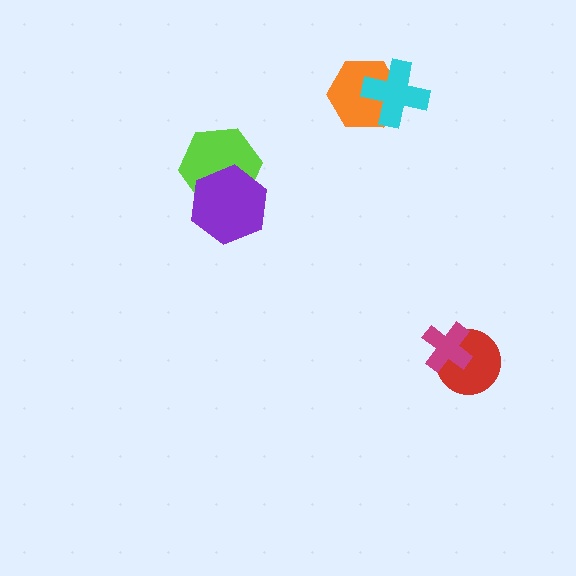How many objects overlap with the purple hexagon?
1 object overlaps with the purple hexagon.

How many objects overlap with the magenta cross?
1 object overlaps with the magenta cross.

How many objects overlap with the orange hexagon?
1 object overlaps with the orange hexagon.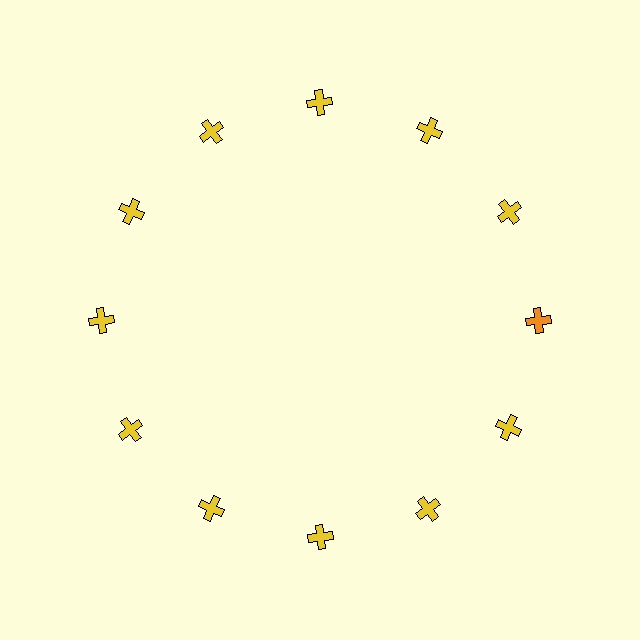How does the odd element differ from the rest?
It has a different color: orange instead of yellow.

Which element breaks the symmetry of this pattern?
The orange cross at roughly the 3 o'clock position breaks the symmetry. All other shapes are yellow crosses.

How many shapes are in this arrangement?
There are 12 shapes arranged in a ring pattern.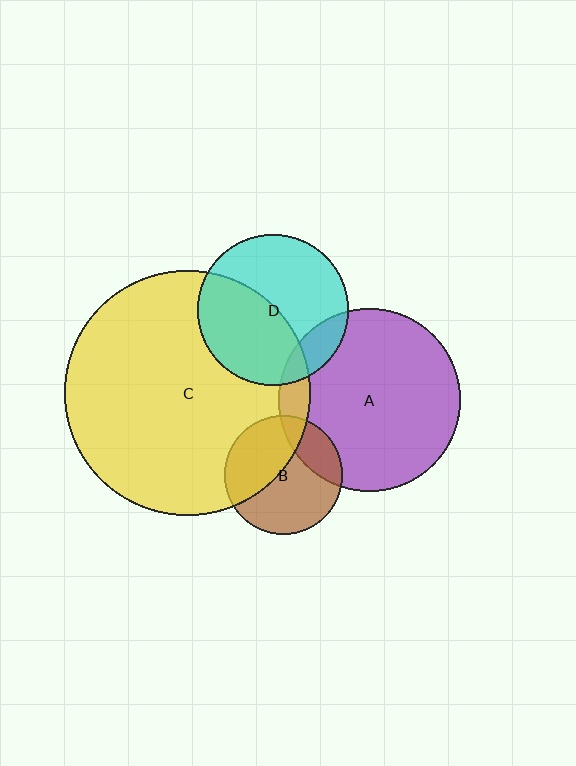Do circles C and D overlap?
Yes.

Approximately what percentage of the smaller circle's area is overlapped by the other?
Approximately 45%.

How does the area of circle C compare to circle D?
Approximately 2.6 times.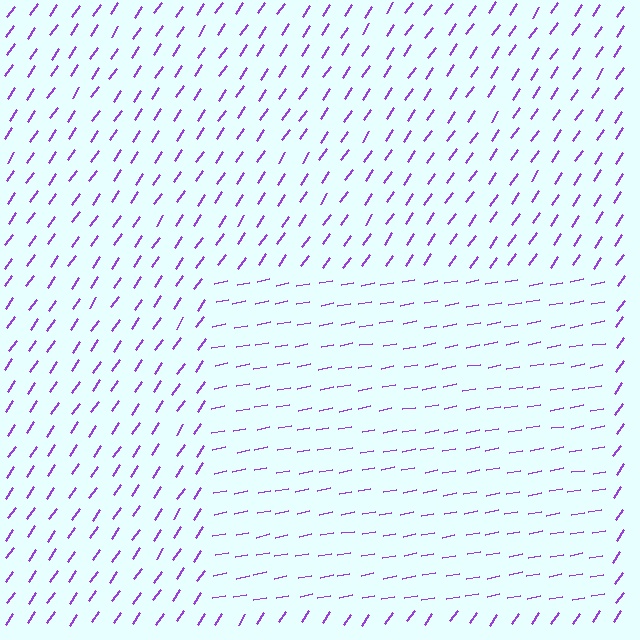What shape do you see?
I see a rectangle.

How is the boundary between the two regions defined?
The boundary is defined purely by a change in line orientation (approximately 45 degrees difference). All lines are the same color and thickness.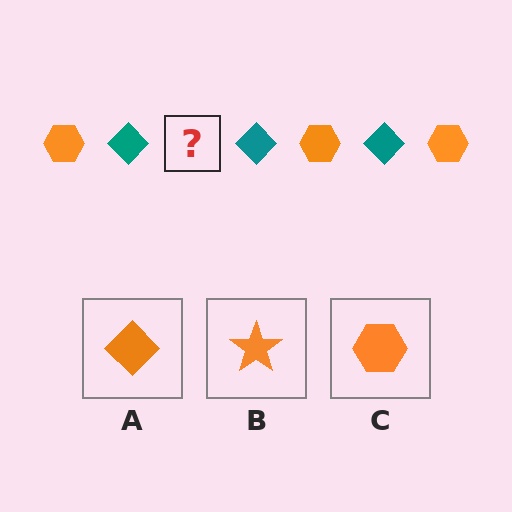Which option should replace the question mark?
Option C.